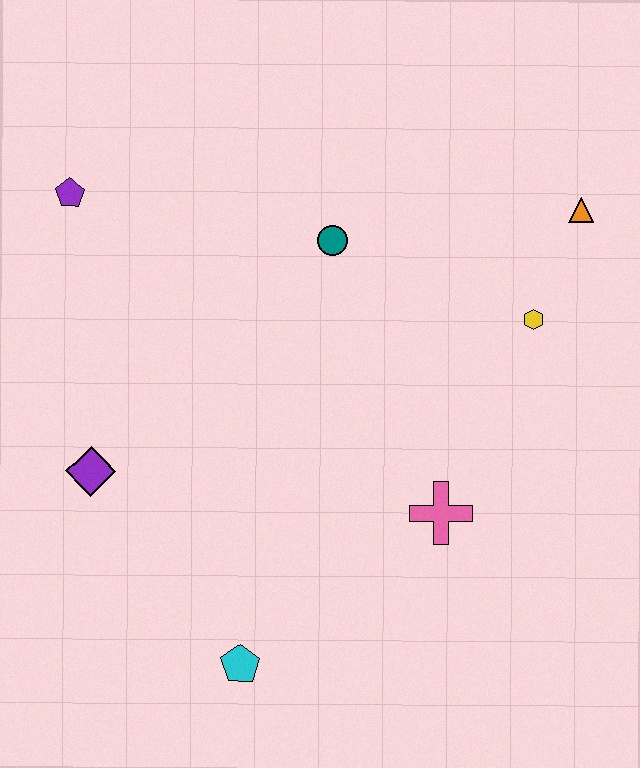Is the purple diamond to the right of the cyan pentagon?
No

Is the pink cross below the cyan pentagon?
No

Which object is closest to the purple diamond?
The cyan pentagon is closest to the purple diamond.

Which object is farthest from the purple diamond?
The orange triangle is farthest from the purple diamond.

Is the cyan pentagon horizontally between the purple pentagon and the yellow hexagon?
Yes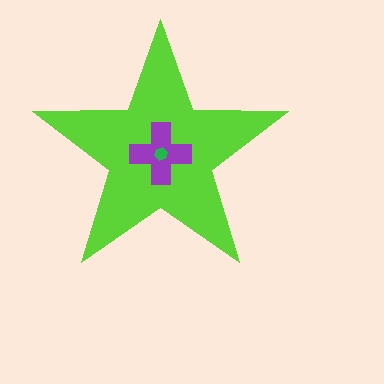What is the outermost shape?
The lime star.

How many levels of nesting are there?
3.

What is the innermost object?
The green hexagon.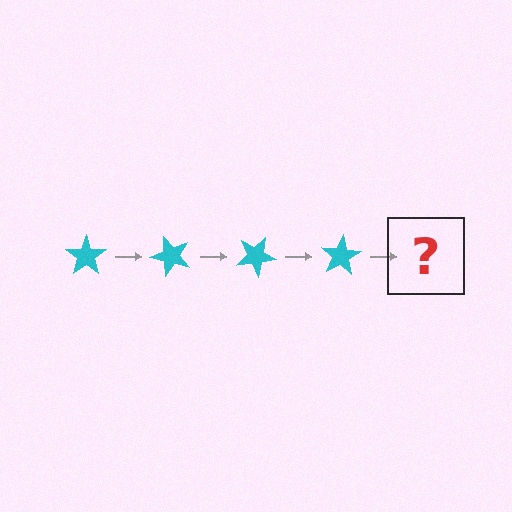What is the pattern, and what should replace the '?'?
The pattern is that the star rotates 50 degrees each step. The '?' should be a cyan star rotated 200 degrees.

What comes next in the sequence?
The next element should be a cyan star rotated 200 degrees.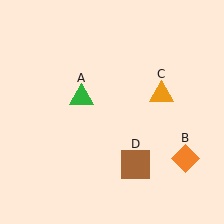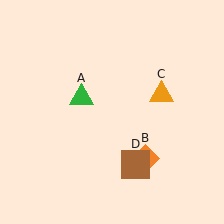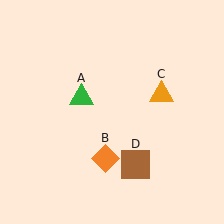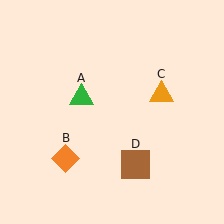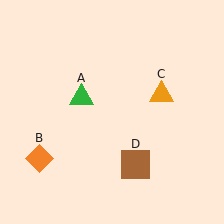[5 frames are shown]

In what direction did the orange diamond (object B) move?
The orange diamond (object B) moved left.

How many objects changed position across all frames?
1 object changed position: orange diamond (object B).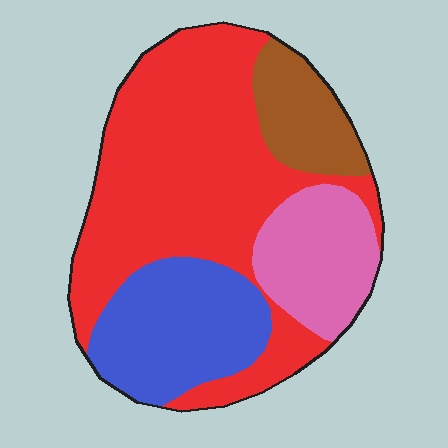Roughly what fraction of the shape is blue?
Blue covers 21% of the shape.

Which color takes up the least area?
Brown, at roughly 10%.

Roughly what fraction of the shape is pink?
Pink takes up less than a quarter of the shape.